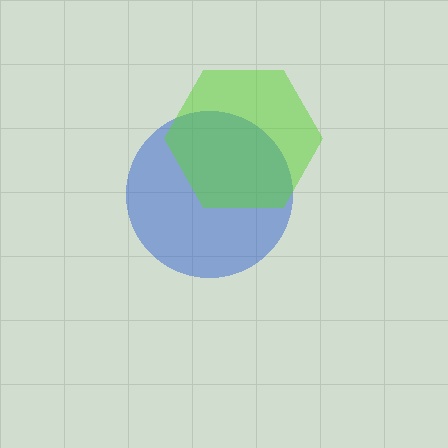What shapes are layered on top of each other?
The layered shapes are: a blue circle, a lime hexagon.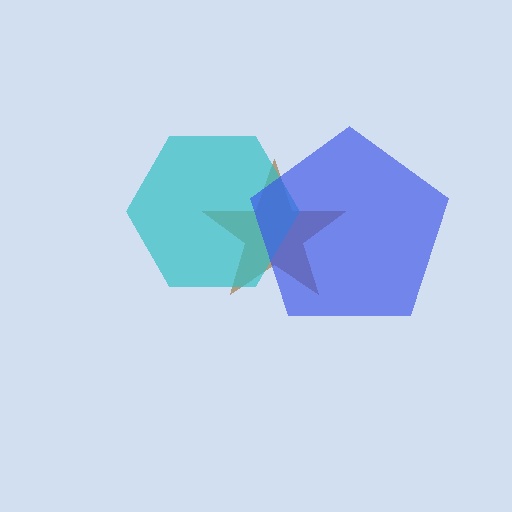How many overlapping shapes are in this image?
There are 3 overlapping shapes in the image.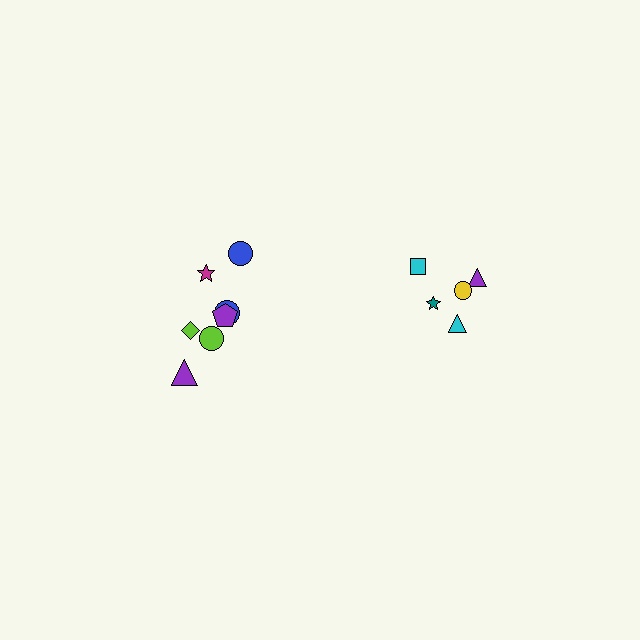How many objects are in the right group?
There are 5 objects.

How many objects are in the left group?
There are 7 objects.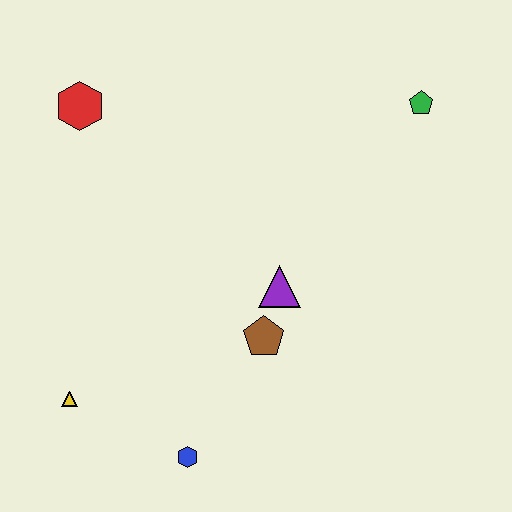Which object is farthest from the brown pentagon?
The red hexagon is farthest from the brown pentagon.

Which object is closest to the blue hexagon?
The yellow triangle is closest to the blue hexagon.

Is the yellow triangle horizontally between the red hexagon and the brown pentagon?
No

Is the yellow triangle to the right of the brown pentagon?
No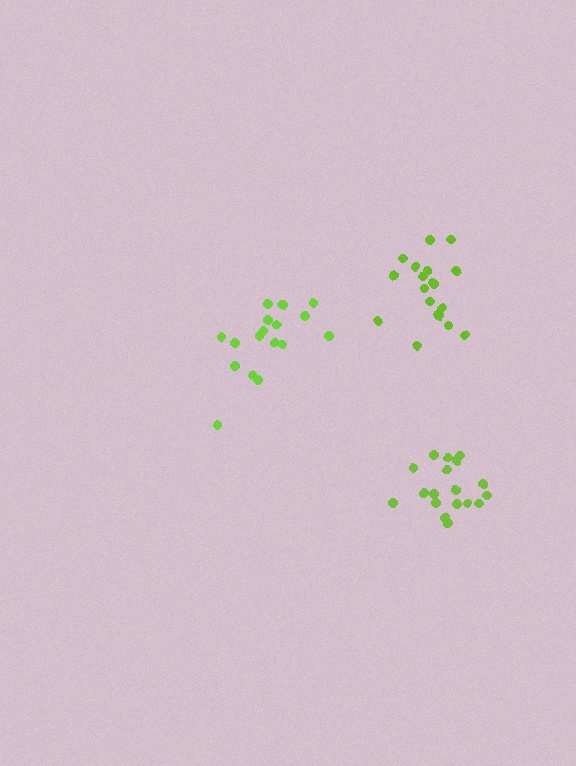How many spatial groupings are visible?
There are 3 spatial groupings.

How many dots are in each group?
Group 1: 18 dots, Group 2: 19 dots, Group 3: 19 dots (56 total).